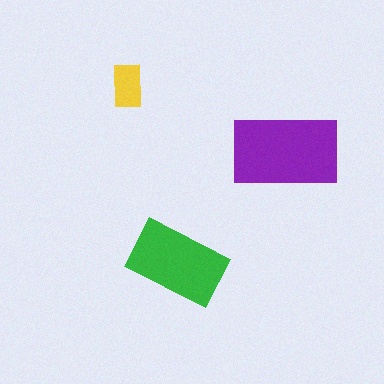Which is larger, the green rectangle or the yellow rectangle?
The green one.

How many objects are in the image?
There are 3 objects in the image.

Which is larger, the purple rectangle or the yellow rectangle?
The purple one.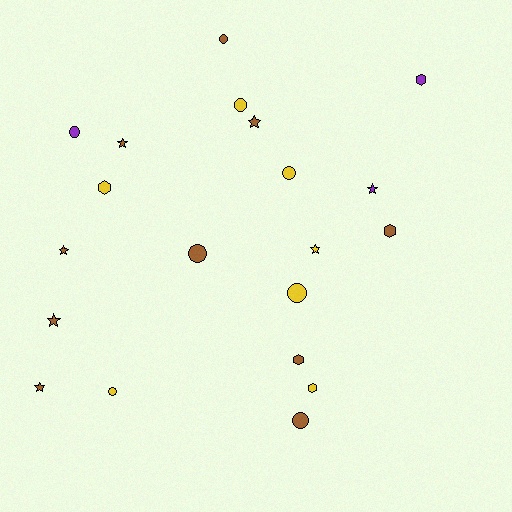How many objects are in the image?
There are 20 objects.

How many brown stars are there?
There are 5 brown stars.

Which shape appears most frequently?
Circle, with 8 objects.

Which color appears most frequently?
Brown, with 10 objects.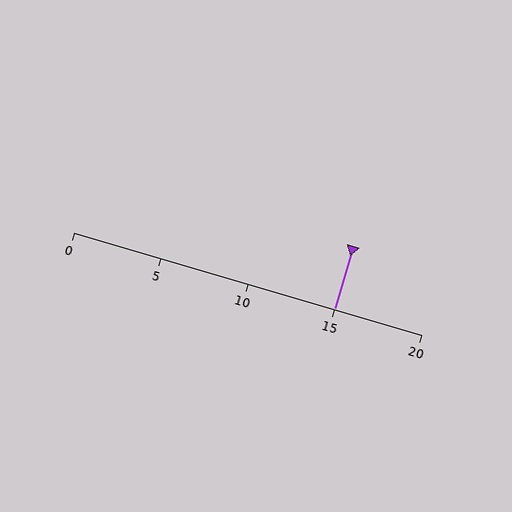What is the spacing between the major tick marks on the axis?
The major ticks are spaced 5 apart.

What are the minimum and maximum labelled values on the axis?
The axis runs from 0 to 20.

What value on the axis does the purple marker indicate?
The marker indicates approximately 15.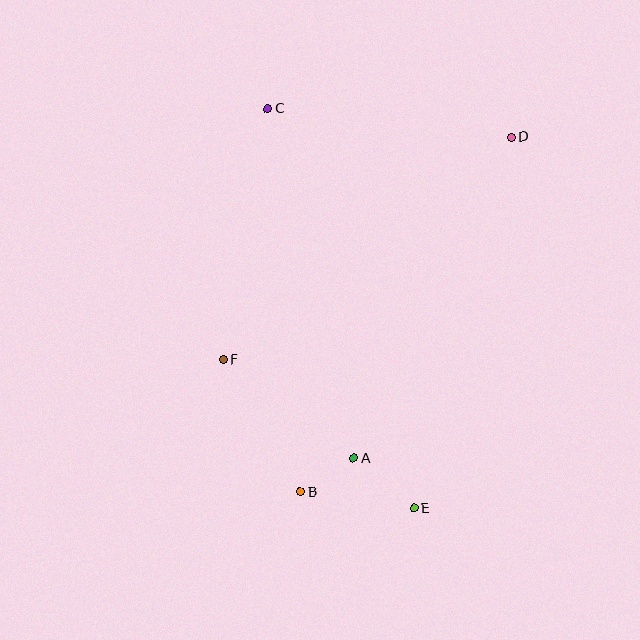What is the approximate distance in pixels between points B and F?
The distance between B and F is approximately 153 pixels.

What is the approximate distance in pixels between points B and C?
The distance between B and C is approximately 385 pixels.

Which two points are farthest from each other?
Points C and E are farthest from each other.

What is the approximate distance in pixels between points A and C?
The distance between A and C is approximately 360 pixels.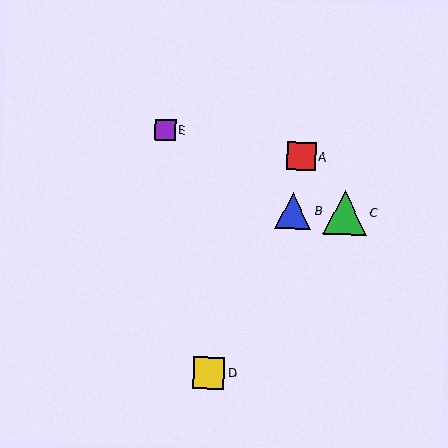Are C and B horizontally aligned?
Yes, both are at y≈213.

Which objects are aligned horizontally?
Objects B, C are aligned horizontally.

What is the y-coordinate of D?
Object D is at y≈373.